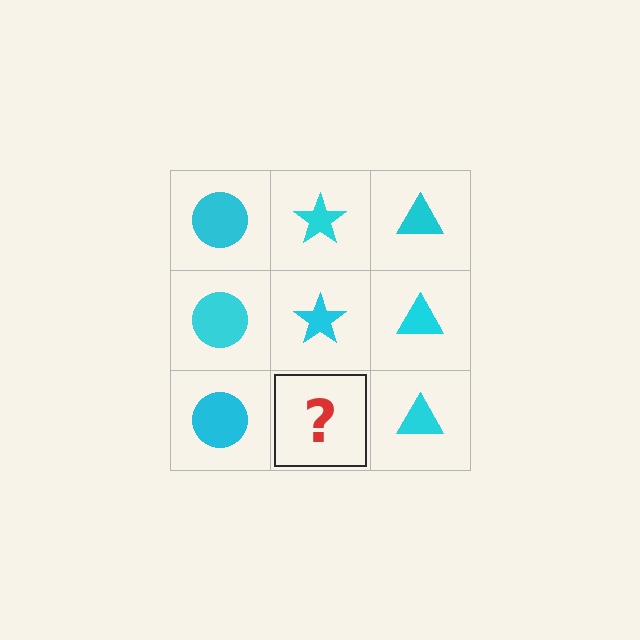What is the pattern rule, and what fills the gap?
The rule is that each column has a consistent shape. The gap should be filled with a cyan star.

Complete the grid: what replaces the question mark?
The question mark should be replaced with a cyan star.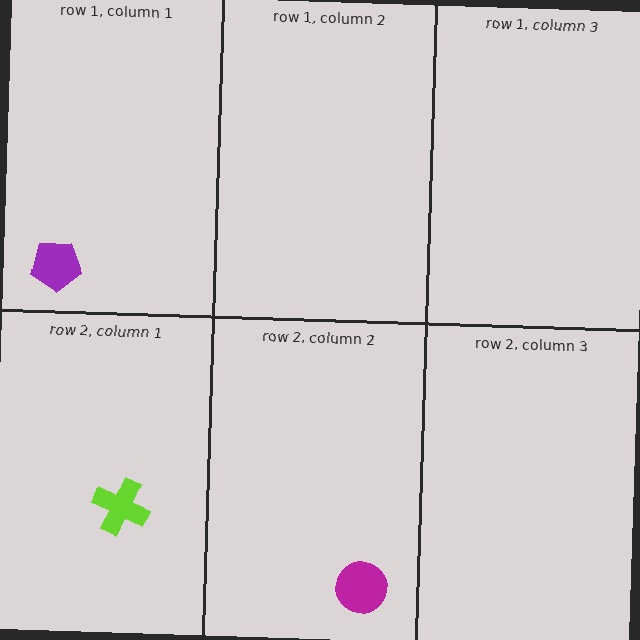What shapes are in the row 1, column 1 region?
The purple pentagon.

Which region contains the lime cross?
The row 2, column 1 region.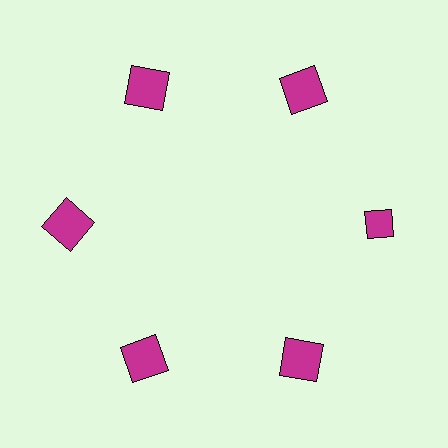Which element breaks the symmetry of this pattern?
The magenta diamond at roughly the 3 o'clock position breaks the symmetry. All other shapes are magenta squares.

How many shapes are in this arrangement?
There are 6 shapes arranged in a ring pattern.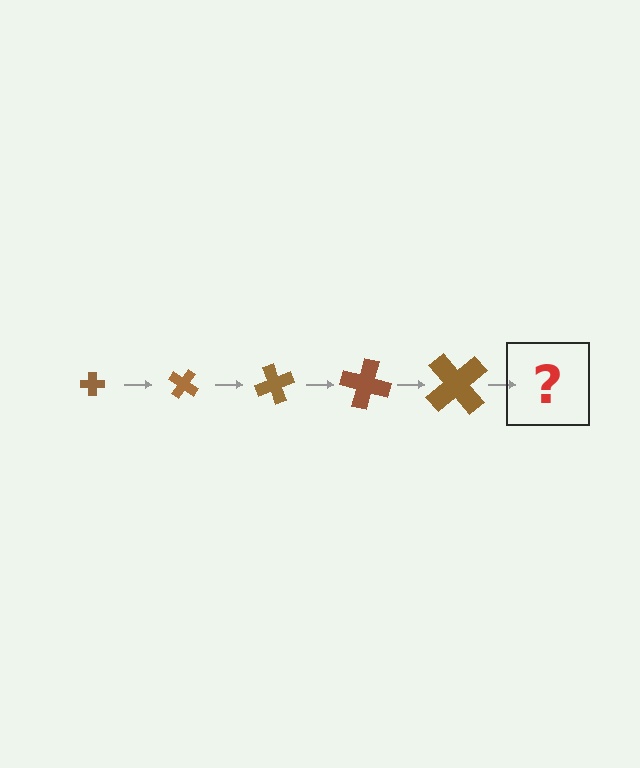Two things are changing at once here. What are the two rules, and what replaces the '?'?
The two rules are that the cross grows larger each step and it rotates 35 degrees each step. The '?' should be a cross, larger than the previous one and rotated 175 degrees from the start.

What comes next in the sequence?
The next element should be a cross, larger than the previous one and rotated 175 degrees from the start.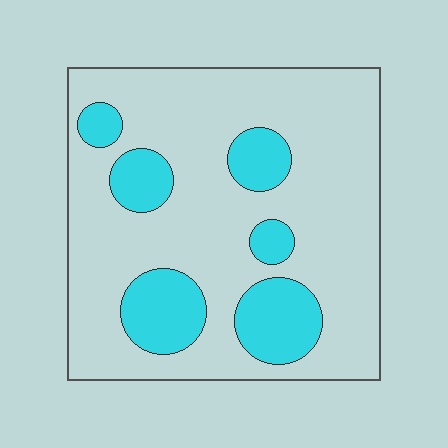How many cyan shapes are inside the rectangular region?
6.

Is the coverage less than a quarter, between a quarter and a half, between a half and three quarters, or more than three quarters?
Less than a quarter.